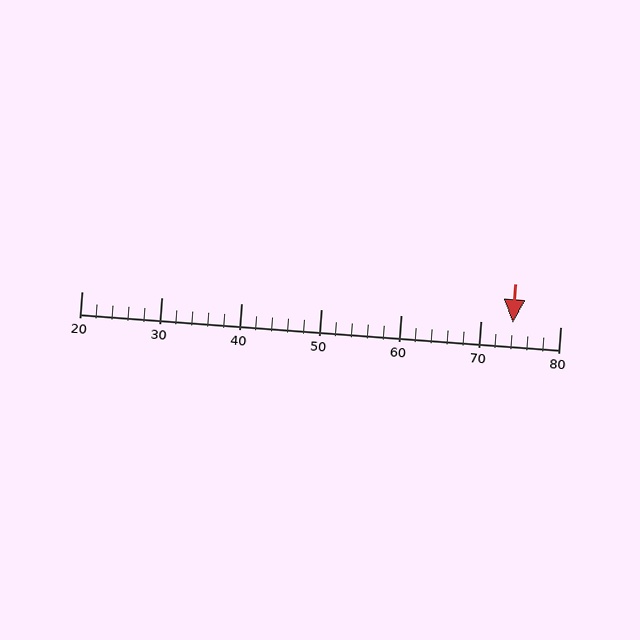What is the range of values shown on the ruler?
The ruler shows values from 20 to 80.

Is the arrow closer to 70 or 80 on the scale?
The arrow is closer to 70.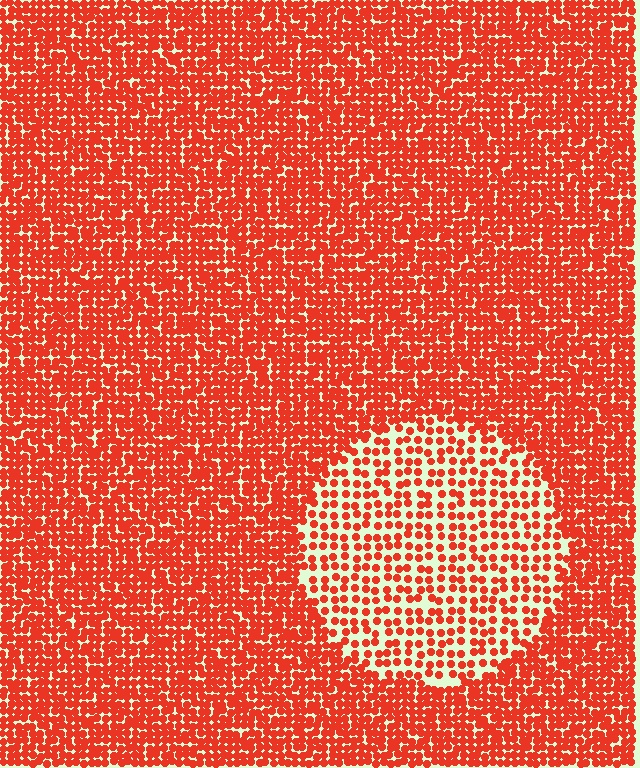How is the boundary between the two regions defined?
The boundary is defined by a change in element density (approximately 2.1x ratio). All elements are the same color, size, and shape.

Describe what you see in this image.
The image contains small red elements arranged at two different densities. A circle-shaped region is visible where the elements are less densely packed than the surrounding area.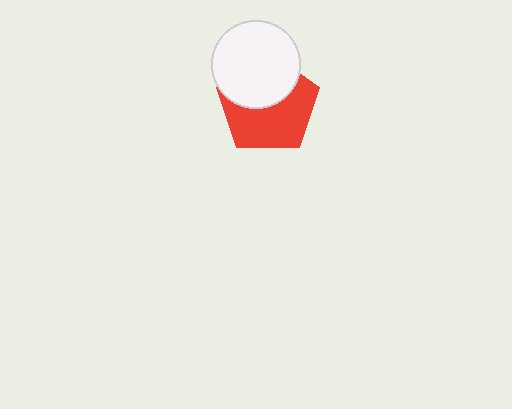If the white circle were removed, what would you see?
You would see the complete red pentagon.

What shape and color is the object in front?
The object in front is a white circle.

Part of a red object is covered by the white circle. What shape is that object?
It is a pentagon.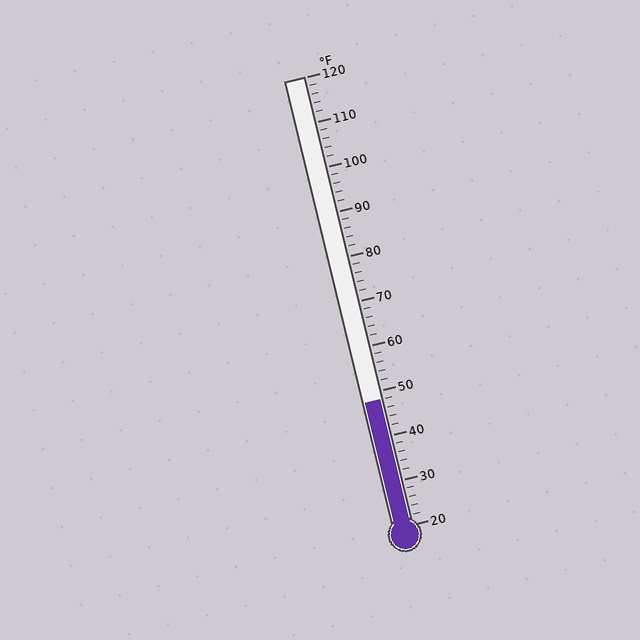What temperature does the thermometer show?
The thermometer shows approximately 48°F.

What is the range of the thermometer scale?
The thermometer scale ranges from 20°F to 120°F.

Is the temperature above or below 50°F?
The temperature is below 50°F.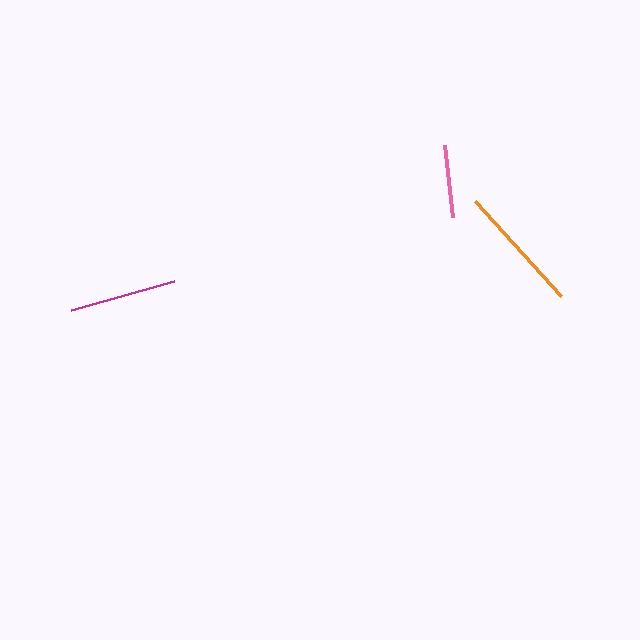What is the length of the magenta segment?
The magenta segment is approximately 107 pixels long.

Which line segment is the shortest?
The pink line is the shortest at approximately 73 pixels.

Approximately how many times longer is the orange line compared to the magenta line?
The orange line is approximately 1.2 times the length of the magenta line.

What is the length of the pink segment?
The pink segment is approximately 73 pixels long.